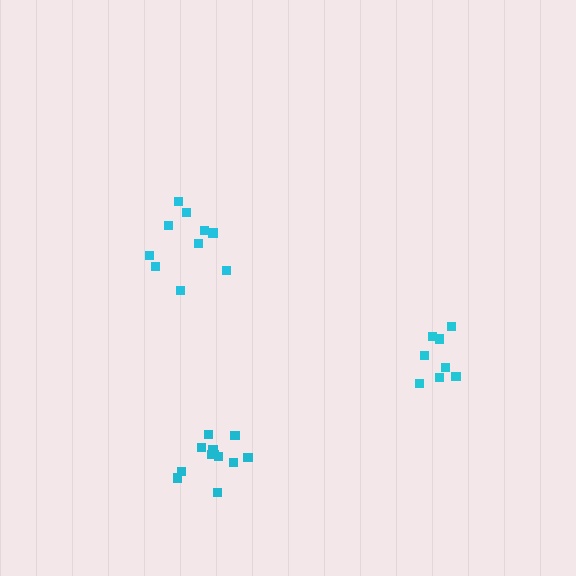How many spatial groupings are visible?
There are 3 spatial groupings.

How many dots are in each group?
Group 1: 10 dots, Group 2: 12 dots, Group 3: 8 dots (30 total).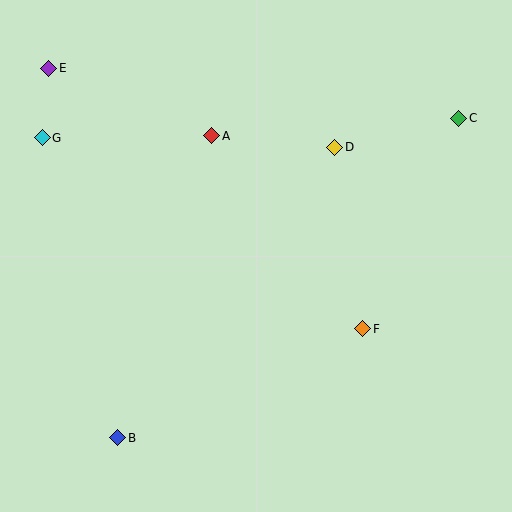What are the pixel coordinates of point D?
Point D is at (335, 147).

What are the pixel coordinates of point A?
Point A is at (212, 136).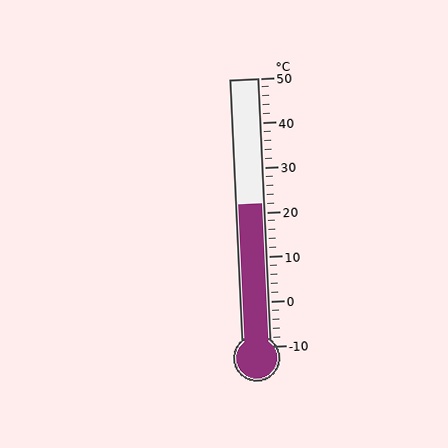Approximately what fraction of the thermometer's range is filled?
The thermometer is filled to approximately 55% of its range.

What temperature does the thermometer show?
The thermometer shows approximately 22°C.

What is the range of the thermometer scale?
The thermometer scale ranges from -10°C to 50°C.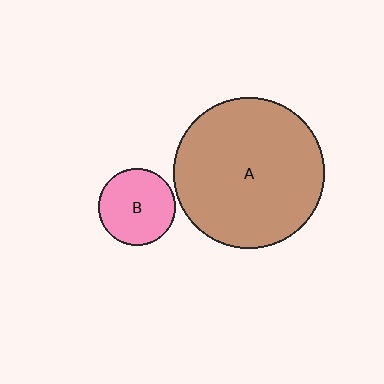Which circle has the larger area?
Circle A (brown).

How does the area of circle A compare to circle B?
Approximately 3.8 times.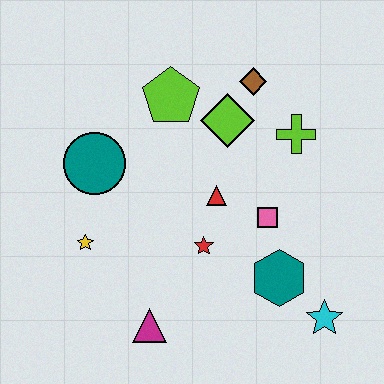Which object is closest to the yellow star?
The teal circle is closest to the yellow star.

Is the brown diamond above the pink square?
Yes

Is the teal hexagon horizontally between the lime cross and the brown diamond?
Yes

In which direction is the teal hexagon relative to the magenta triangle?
The teal hexagon is to the right of the magenta triangle.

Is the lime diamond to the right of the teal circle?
Yes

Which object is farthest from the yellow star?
The cyan star is farthest from the yellow star.